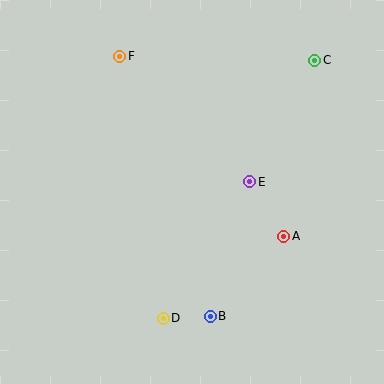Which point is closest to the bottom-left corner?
Point D is closest to the bottom-left corner.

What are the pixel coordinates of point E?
Point E is at (250, 182).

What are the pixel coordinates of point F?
Point F is at (120, 56).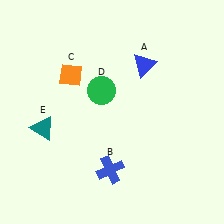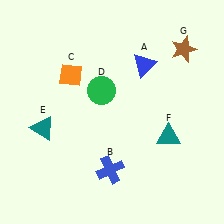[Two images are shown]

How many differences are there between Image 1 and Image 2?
There are 2 differences between the two images.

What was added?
A teal triangle (F), a brown star (G) were added in Image 2.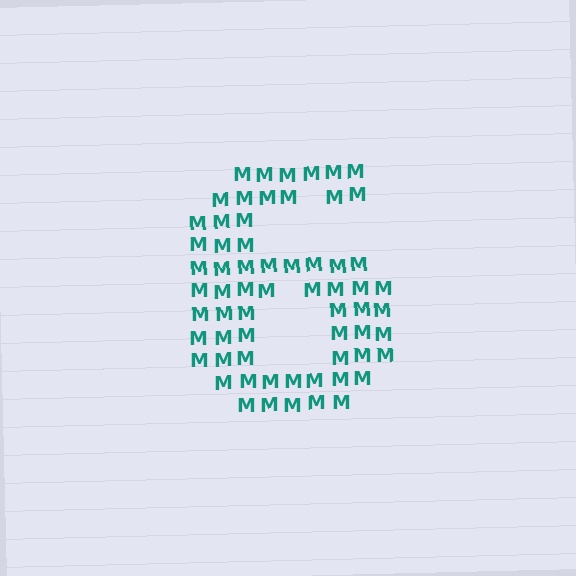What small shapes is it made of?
It is made of small letter M's.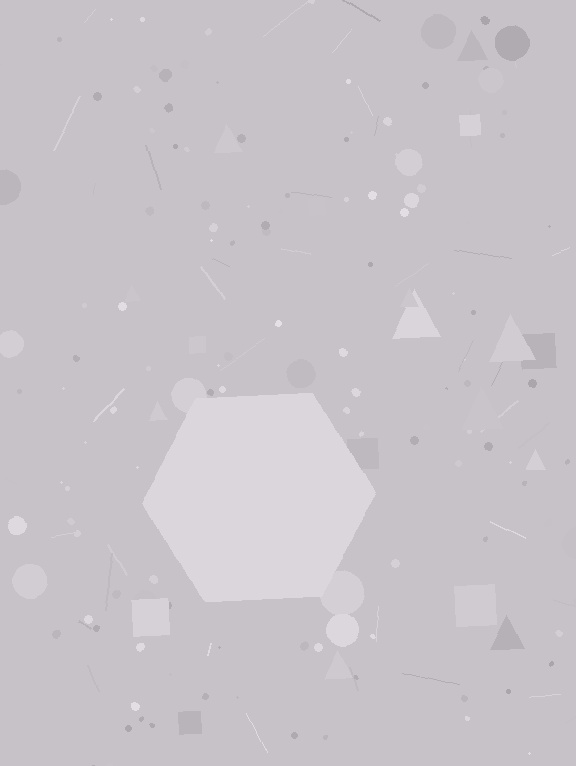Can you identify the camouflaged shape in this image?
The camouflaged shape is a hexagon.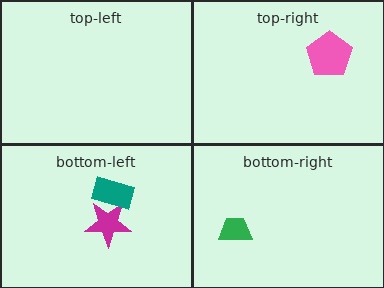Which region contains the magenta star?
The bottom-left region.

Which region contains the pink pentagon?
The top-right region.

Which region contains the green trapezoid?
The bottom-right region.